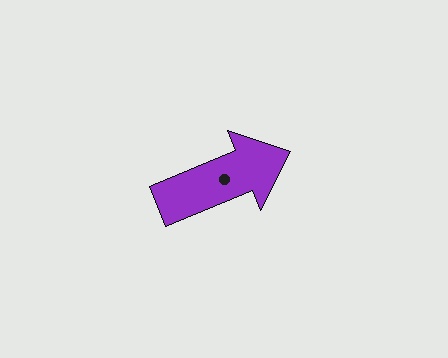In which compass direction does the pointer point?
East.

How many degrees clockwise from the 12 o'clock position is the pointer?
Approximately 68 degrees.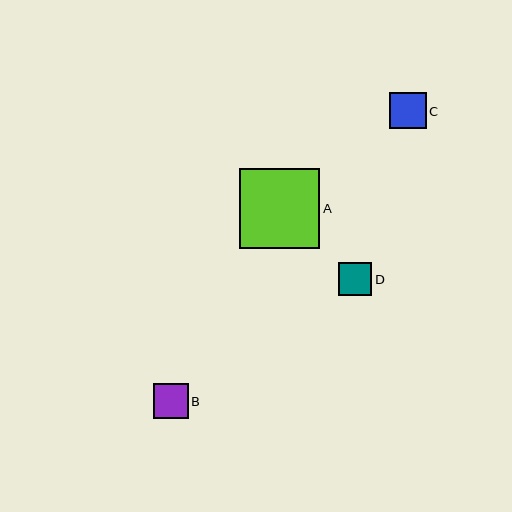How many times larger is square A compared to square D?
Square A is approximately 2.4 times the size of square D.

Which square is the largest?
Square A is the largest with a size of approximately 80 pixels.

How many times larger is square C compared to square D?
Square C is approximately 1.1 times the size of square D.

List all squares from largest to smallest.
From largest to smallest: A, C, B, D.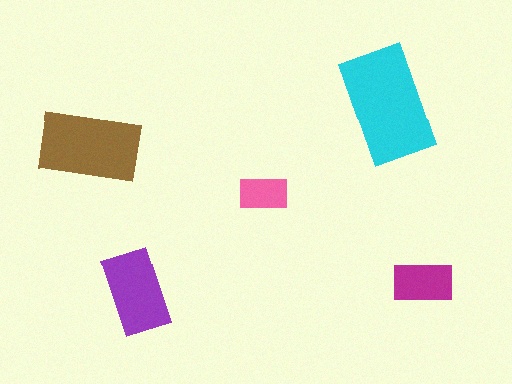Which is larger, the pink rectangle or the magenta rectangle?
The magenta one.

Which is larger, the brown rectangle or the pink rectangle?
The brown one.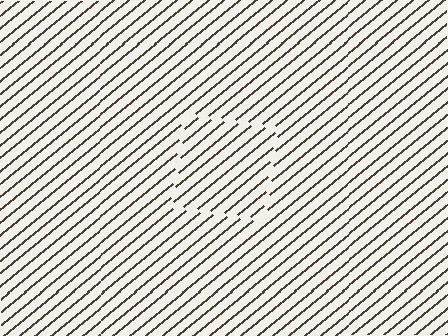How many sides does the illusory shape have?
4 sides — the line-ends trace a square.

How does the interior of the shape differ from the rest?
The interior of the shape contains the same grating, shifted by half a period — the contour is defined by the phase discontinuity where line-ends from the inner and outer gratings abut.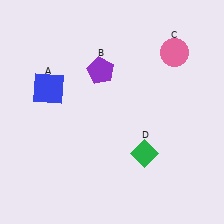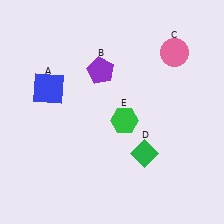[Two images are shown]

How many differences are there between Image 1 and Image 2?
There is 1 difference between the two images.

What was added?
A green hexagon (E) was added in Image 2.